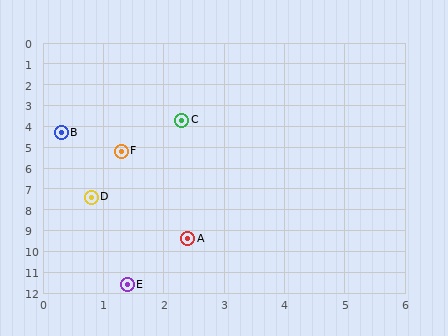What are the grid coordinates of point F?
Point F is at approximately (1.3, 5.2).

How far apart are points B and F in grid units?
Points B and F are about 1.3 grid units apart.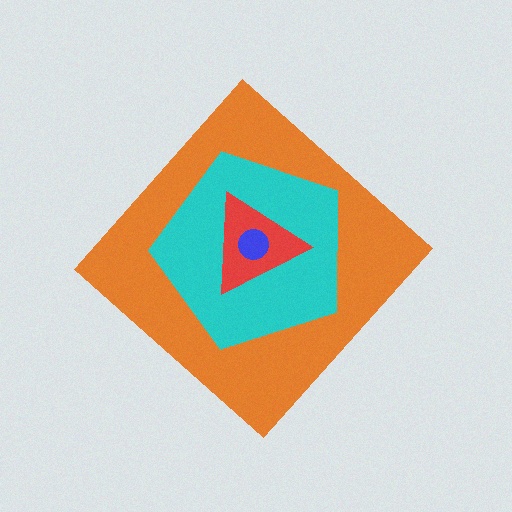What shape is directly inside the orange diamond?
The cyan pentagon.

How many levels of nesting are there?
4.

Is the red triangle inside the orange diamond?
Yes.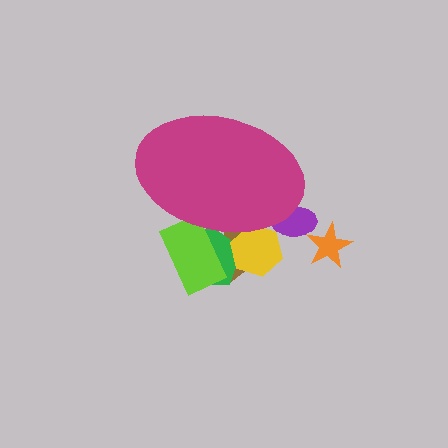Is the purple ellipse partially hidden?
Yes, the purple ellipse is partially hidden behind the magenta ellipse.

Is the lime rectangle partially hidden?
Yes, the lime rectangle is partially hidden behind the magenta ellipse.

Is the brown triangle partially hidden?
Yes, the brown triangle is partially hidden behind the magenta ellipse.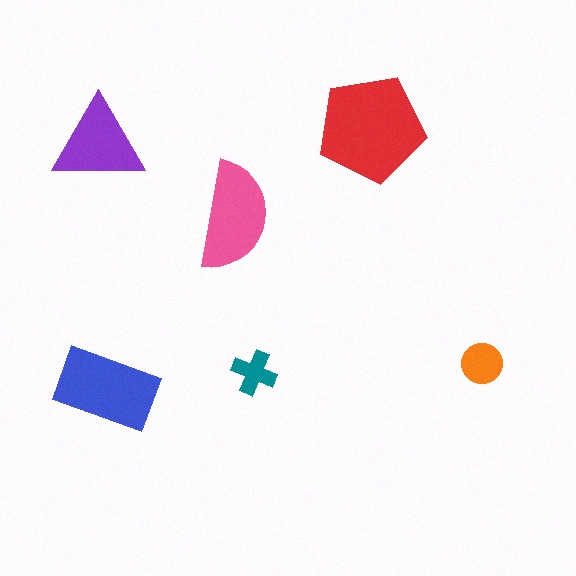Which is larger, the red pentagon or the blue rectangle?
The red pentagon.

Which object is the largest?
The red pentagon.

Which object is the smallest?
The teal cross.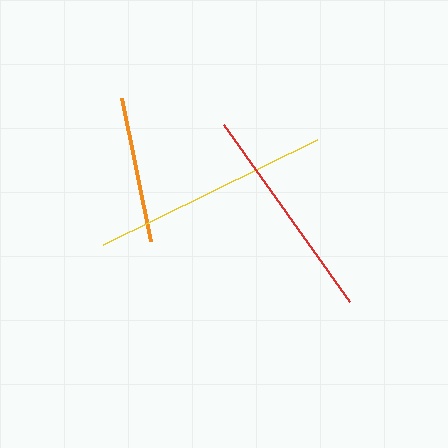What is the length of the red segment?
The red segment is approximately 217 pixels long.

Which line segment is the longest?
The yellow line is the longest at approximately 238 pixels.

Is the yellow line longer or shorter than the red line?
The yellow line is longer than the red line.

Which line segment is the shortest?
The orange line is the shortest at approximately 146 pixels.